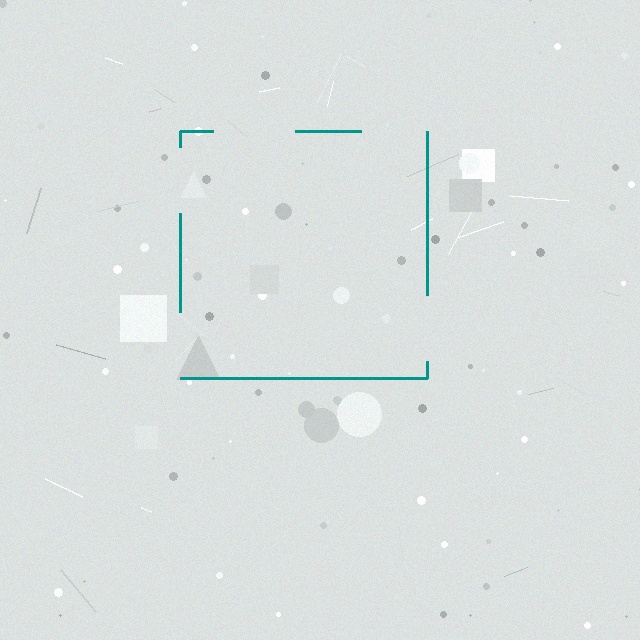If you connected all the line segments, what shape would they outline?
They would outline a square.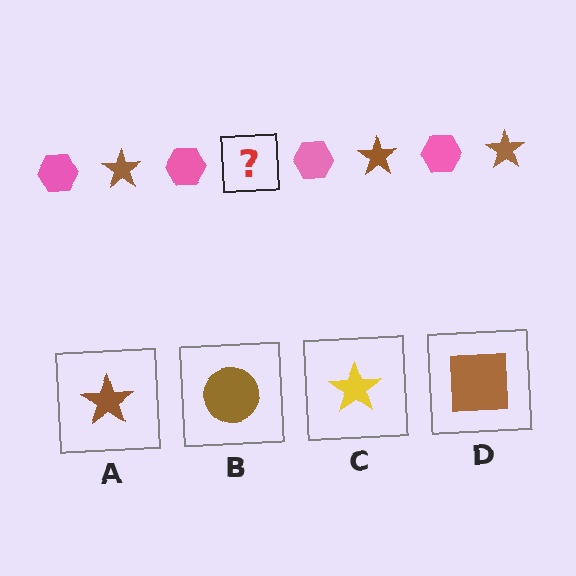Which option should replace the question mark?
Option A.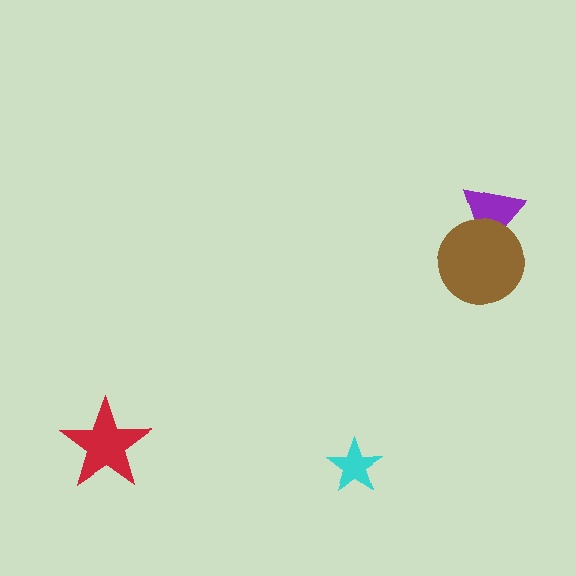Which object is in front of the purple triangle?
The brown circle is in front of the purple triangle.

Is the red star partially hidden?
No, no other shape covers it.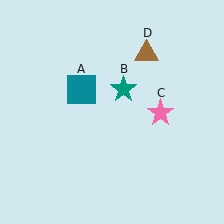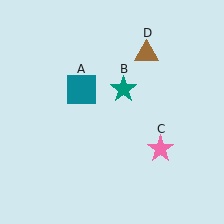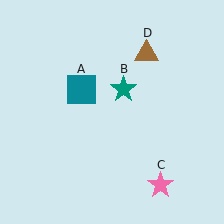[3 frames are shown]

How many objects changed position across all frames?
1 object changed position: pink star (object C).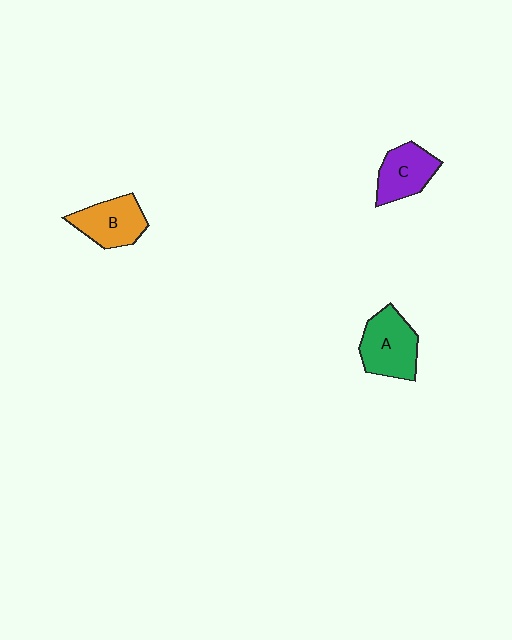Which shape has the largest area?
Shape A (green).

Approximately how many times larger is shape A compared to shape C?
Approximately 1.2 times.